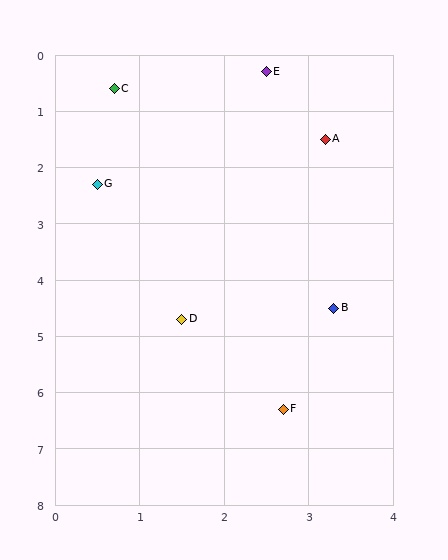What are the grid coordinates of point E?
Point E is at approximately (2.5, 0.3).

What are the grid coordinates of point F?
Point F is at approximately (2.7, 6.3).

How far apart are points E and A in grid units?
Points E and A are about 1.4 grid units apart.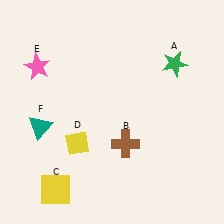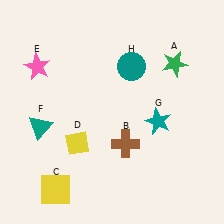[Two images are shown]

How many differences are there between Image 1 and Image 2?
There are 2 differences between the two images.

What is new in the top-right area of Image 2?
A teal circle (H) was added in the top-right area of Image 2.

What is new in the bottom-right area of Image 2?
A teal star (G) was added in the bottom-right area of Image 2.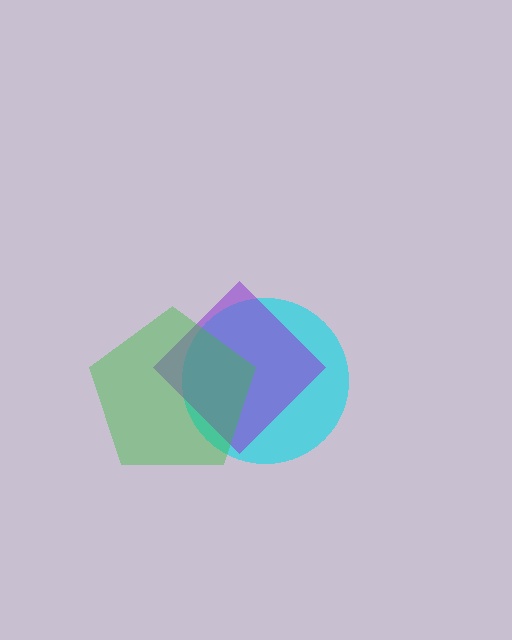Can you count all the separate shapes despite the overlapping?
Yes, there are 3 separate shapes.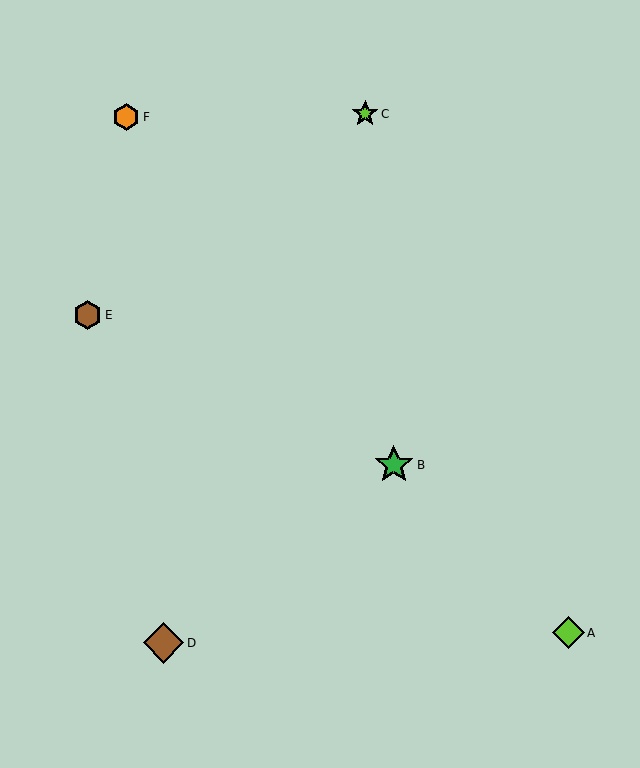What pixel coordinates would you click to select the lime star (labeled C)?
Click at (365, 114) to select the lime star C.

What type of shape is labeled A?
Shape A is a lime diamond.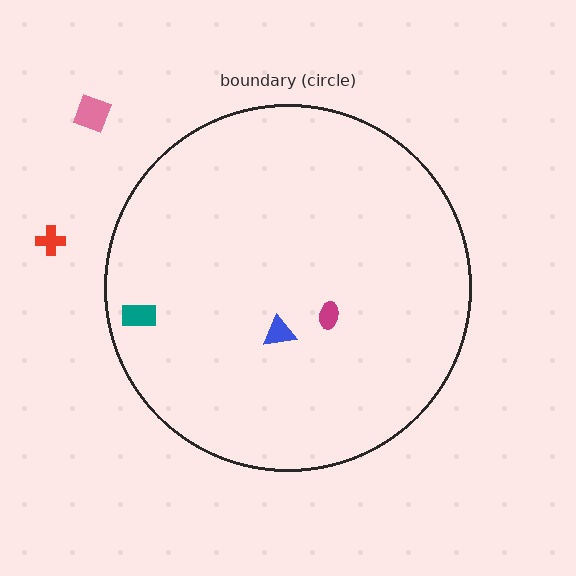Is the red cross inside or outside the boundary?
Outside.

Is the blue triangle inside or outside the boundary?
Inside.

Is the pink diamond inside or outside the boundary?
Outside.